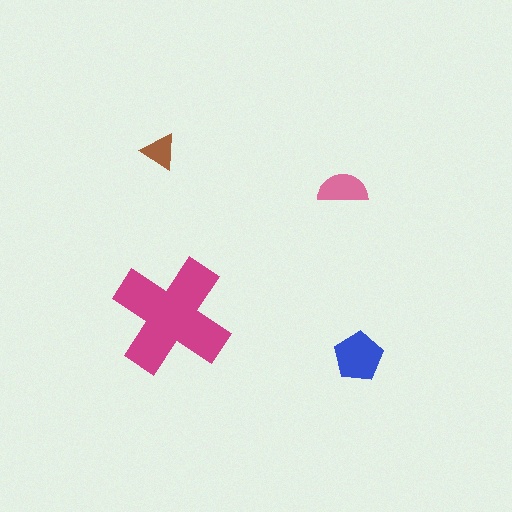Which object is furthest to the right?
The blue pentagon is rightmost.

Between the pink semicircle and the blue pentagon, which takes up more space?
The blue pentagon.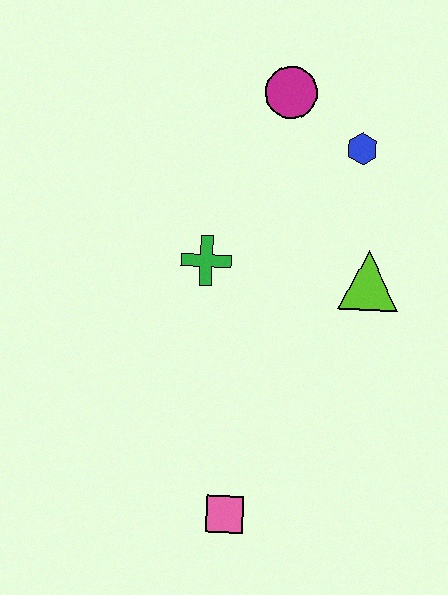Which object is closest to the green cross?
The lime triangle is closest to the green cross.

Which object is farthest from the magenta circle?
The pink square is farthest from the magenta circle.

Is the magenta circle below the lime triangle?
No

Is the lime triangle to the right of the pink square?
Yes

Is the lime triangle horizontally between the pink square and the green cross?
No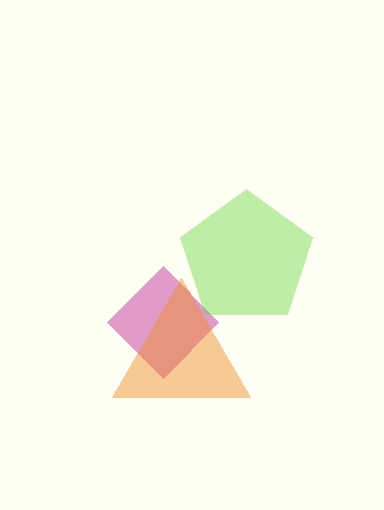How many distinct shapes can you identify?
There are 3 distinct shapes: a magenta diamond, an orange triangle, a lime pentagon.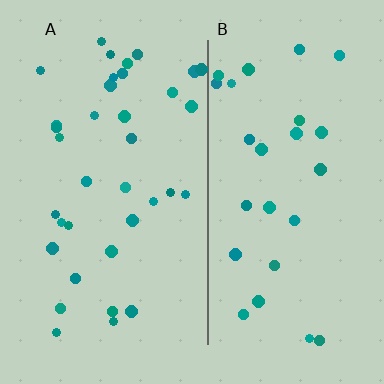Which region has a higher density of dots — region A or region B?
A (the left).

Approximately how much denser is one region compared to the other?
Approximately 1.4× — region A over region B.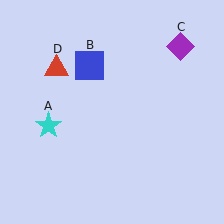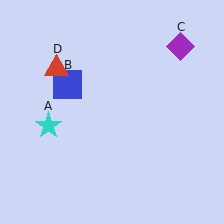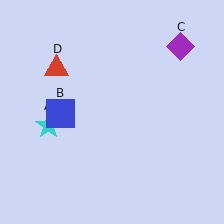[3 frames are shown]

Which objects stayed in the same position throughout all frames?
Cyan star (object A) and purple diamond (object C) and red triangle (object D) remained stationary.